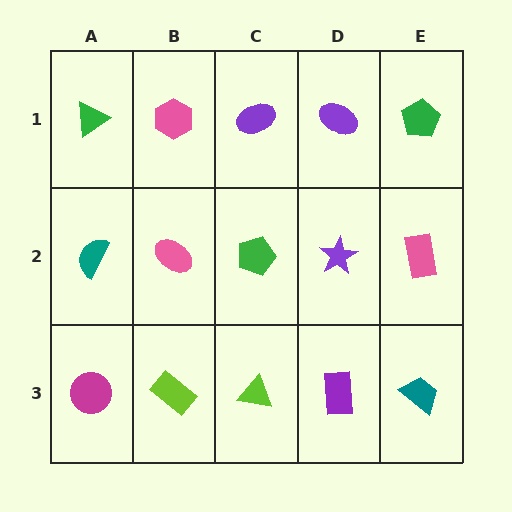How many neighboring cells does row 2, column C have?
4.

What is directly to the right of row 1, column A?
A pink hexagon.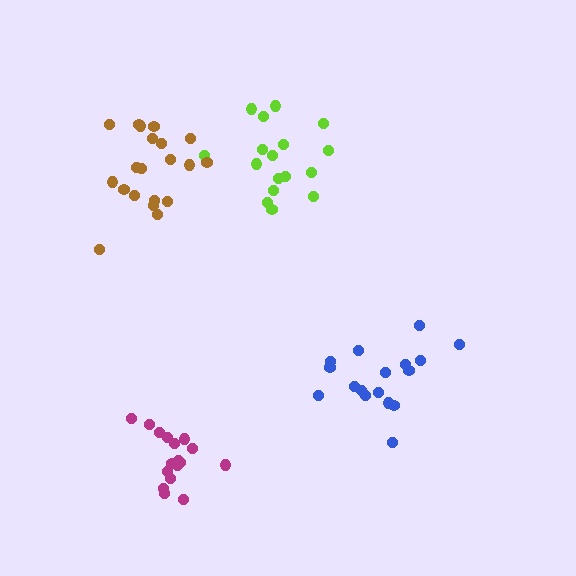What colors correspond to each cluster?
The clusters are colored: lime, magenta, blue, brown.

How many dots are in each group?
Group 1: 17 dots, Group 2: 17 dots, Group 3: 17 dots, Group 4: 20 dots (71 total).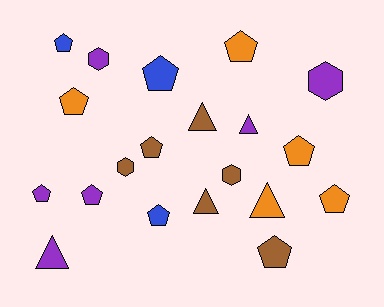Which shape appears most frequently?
Pentagon, with 11 objects.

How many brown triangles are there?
There are 2 brown triangles.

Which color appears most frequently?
Brown, with 6 objects.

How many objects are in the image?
There are 20 objects.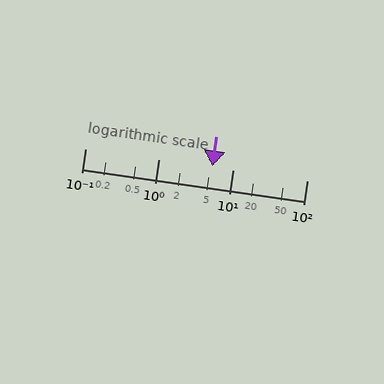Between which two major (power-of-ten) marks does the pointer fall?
The pointer is between 1 and 10.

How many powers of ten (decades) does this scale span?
The scale spans 3 decades, from 0.1 to 100.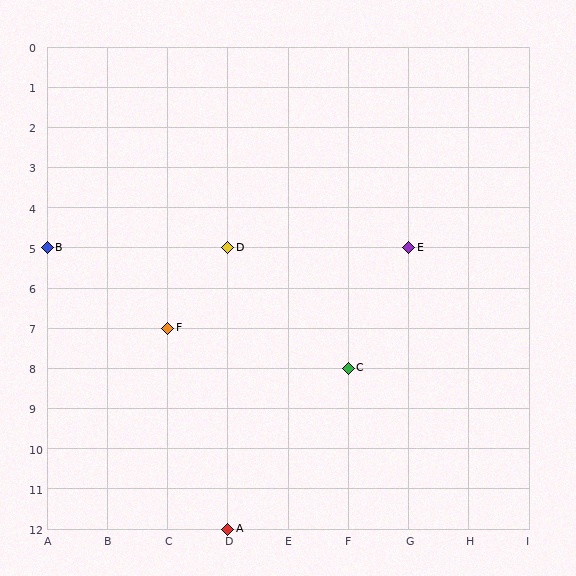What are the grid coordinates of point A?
Point A is at grid coordinates (D, 12).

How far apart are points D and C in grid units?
Points D and C are 2 columns and 3 rows apart (about 3.6 grid units diagonally).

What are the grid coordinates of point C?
Point C is at grid coordinates (F, 8).